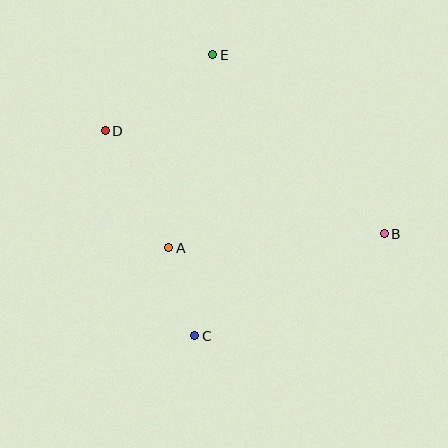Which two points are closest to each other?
Points A and C are closest to each other.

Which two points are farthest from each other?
Points B and D are farthest from each other.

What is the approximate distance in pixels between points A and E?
The distance between A and E is approximately 198 pixels.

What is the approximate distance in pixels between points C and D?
The distance between C and D is approximately 224 pixels.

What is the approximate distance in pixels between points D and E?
The distance between D and E is approximately 132 pixels.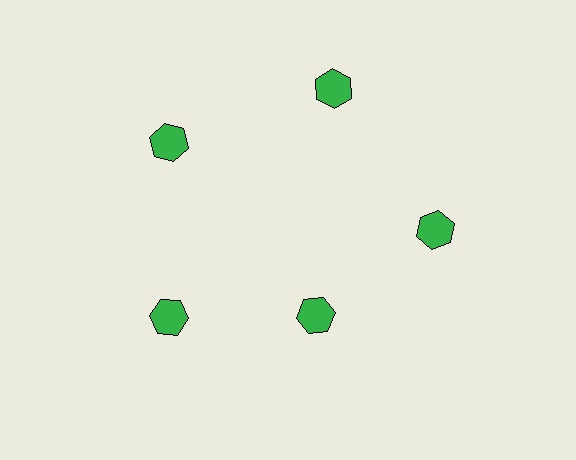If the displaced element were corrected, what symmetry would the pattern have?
It would have 5-fold rotational symmetry — the pattern would map onto itself every 72 degrees.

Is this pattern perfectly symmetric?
No. The 5 green hexagons are arranged in a ring, but one element near the 5 o'clock position is pulled inward toward the center, breaking the 5-fold rotational symmetry.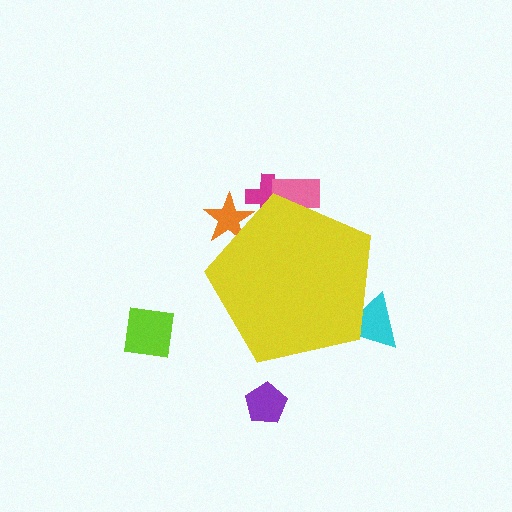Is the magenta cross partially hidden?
Yes, the magenta cross is partially hidden behind the yellow pentagon.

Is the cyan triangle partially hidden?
Yes, the cyan triangle is partially hidden behind the yellow pentagon.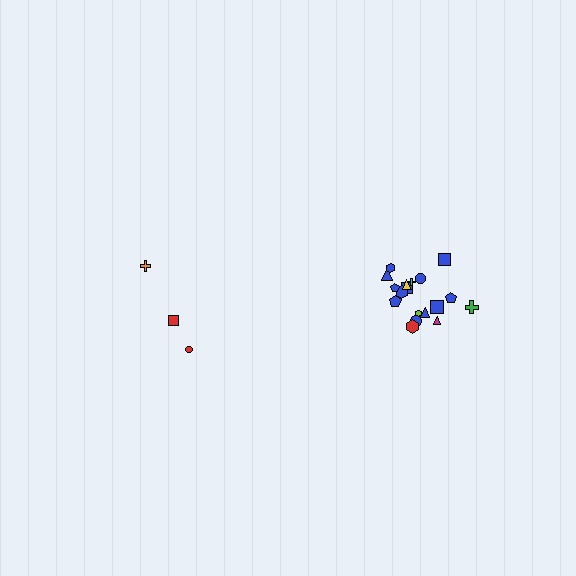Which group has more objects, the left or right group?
The right group.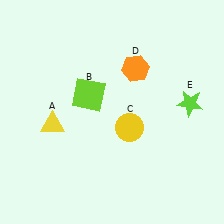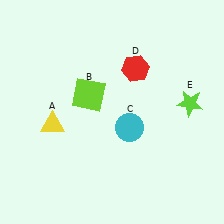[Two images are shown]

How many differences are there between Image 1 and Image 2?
There are 2 differences between the two images.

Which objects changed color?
C changed from yellow to cyan. D changed from orange to red.